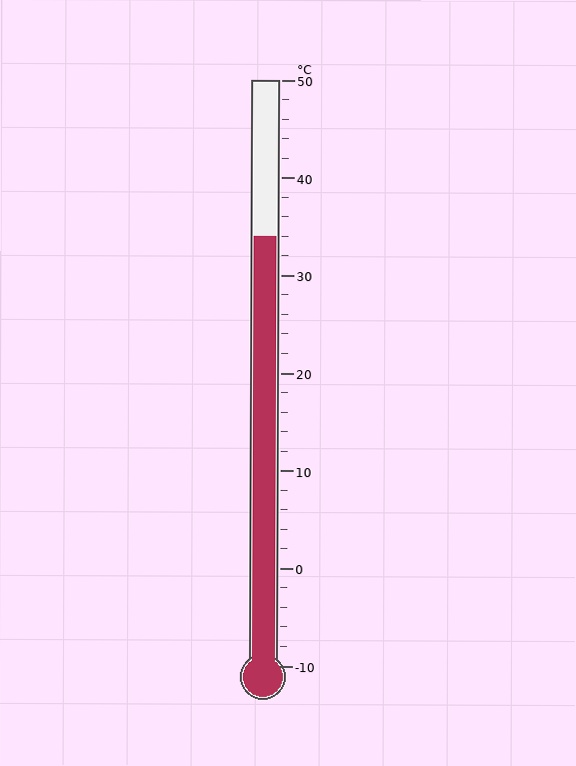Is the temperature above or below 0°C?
The temperature is above 0°C.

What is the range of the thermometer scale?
The thermometer scale ranges from -10°C to 50°C.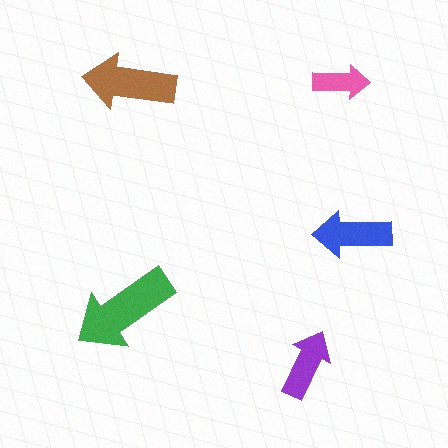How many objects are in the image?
There are 5 objects in the image.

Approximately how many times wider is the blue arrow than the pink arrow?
About 1.5 times wider.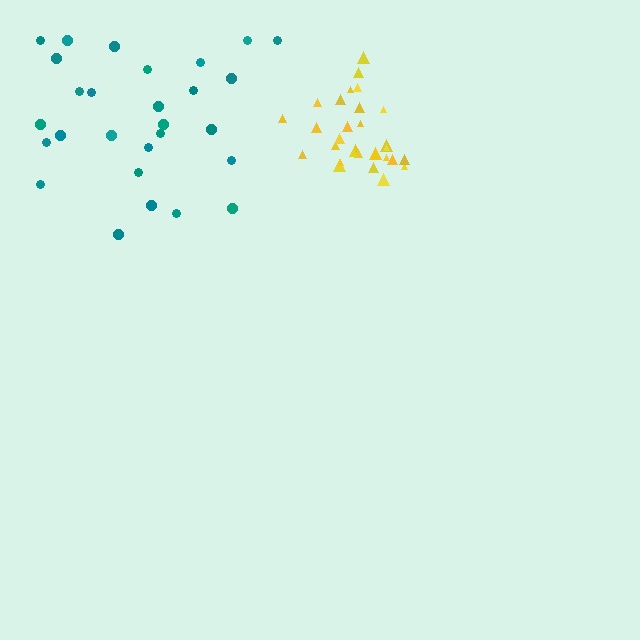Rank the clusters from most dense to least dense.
yellow, teal.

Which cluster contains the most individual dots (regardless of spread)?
Yellow (30).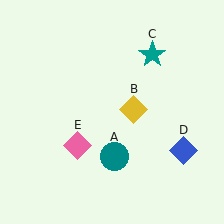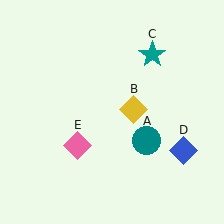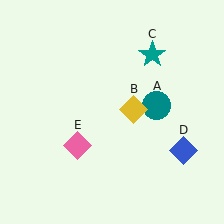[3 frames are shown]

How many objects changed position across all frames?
1 object changed position: teal circle (object A).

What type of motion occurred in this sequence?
The teal circle (object A) rotated counterclockwise around the center of the scene.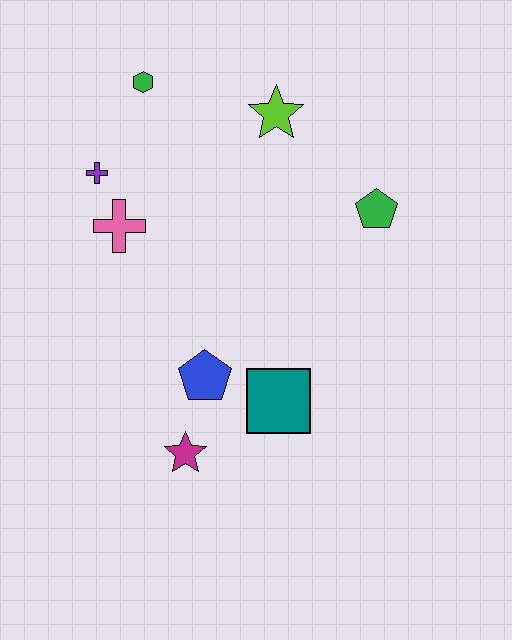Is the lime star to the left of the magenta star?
No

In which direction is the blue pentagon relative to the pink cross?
The blue pentagon is below the pink cross.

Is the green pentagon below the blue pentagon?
No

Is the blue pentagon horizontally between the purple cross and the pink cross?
No